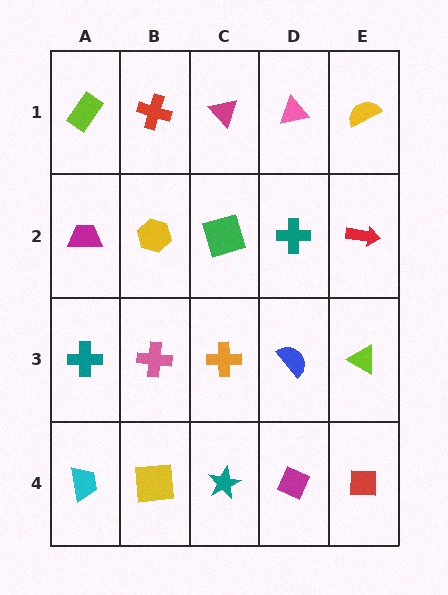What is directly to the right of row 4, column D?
A red square.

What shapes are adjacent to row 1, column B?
A yellow hexagon (row 2, column B), a lime rectangle (row 1, column A), a magenta triangle (row 1, column C).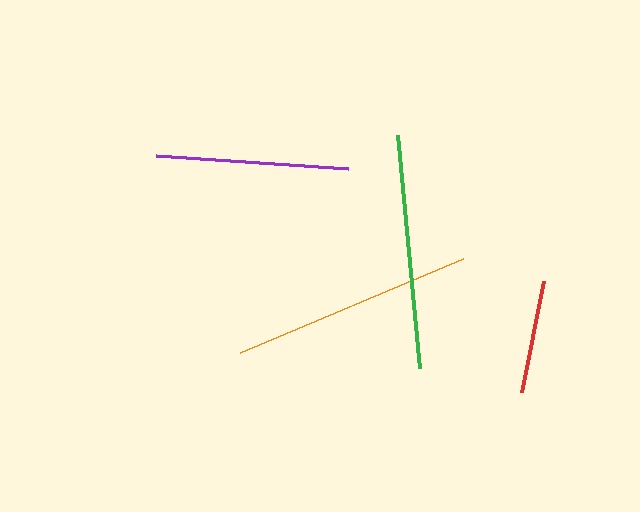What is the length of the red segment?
The red segment is approximately 113 pixels long.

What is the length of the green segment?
The green segment is approximately 234 pixels long.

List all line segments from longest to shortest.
From longest to shortest: orange, green, purple, red.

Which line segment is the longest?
The orange line is the longest at approximately 242 pixels.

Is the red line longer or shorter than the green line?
The green line is longer than the red line.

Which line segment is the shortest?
The red line is the shortest at approximately 113 pixels.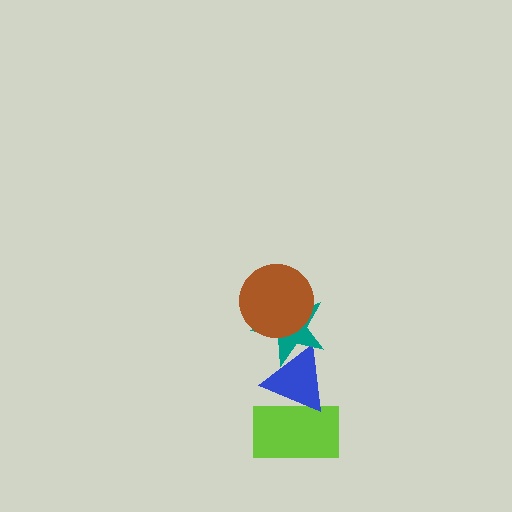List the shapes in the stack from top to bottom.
From top to bottom: the brown circle, the teal star, the blue triangle, the lime rectangle.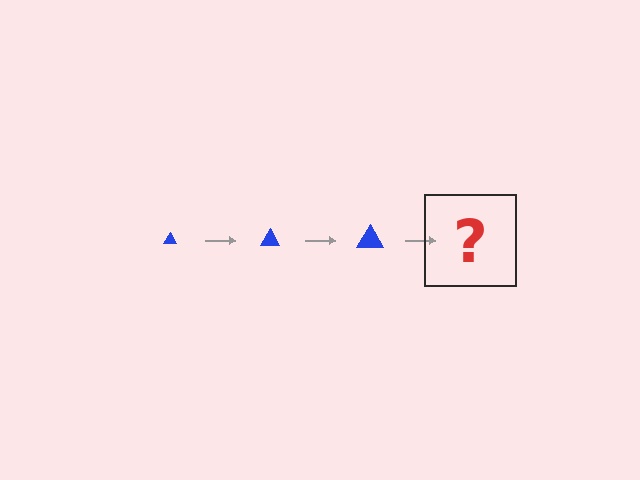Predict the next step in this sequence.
The next step is a blue triangle, larger than the previous one.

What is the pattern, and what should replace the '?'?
The pattern is that the triangle gets progressively larger each step. The '?' should be a blue triangle, larger than the previous one.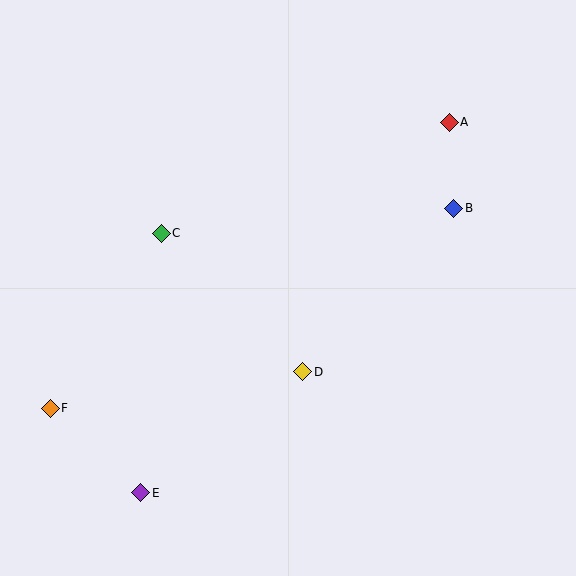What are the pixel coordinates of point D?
Point D is at (303, 372).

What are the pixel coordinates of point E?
Point E is at (141, 493).